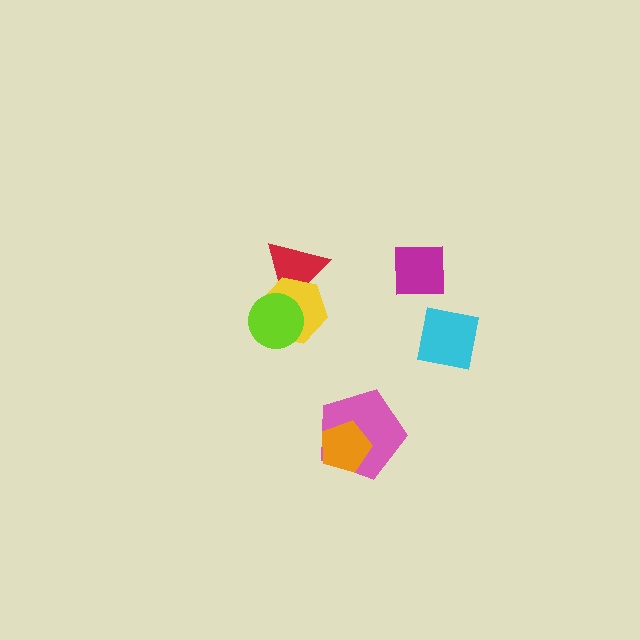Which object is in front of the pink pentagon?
The orange pentagon is in front of the pink pentagon.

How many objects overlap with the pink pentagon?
1 object overlaps with the pink pentagon.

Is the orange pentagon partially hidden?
No, no other shape covers it.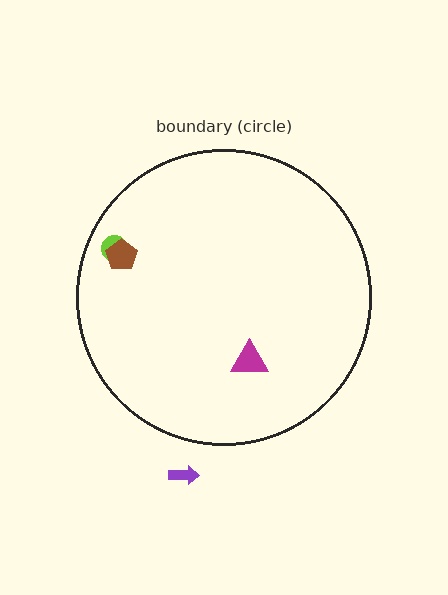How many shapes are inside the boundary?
3 inside, 1 outside.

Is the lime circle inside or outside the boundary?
Inside.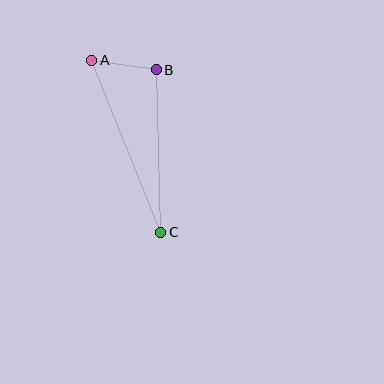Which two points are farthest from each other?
Points A and C are farthest from each other.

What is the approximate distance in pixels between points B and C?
The distance between B and C is approximately 163 pixels.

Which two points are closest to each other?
Points A and B are closest to each other.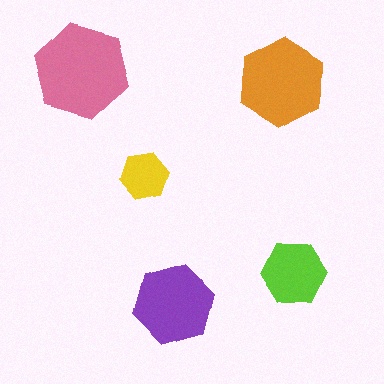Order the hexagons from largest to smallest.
the pink one, the orange one, the purple one, the lime one, the yellow one.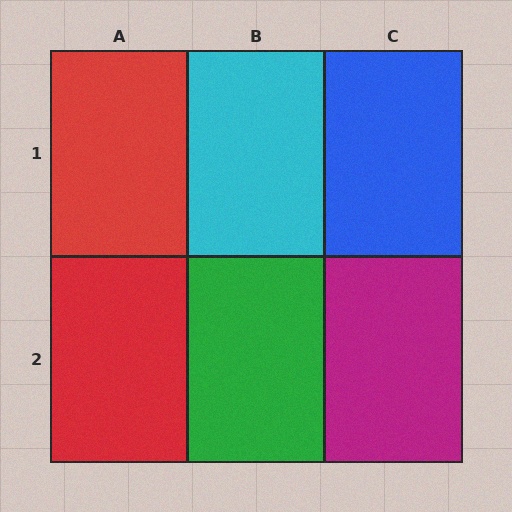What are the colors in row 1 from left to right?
Red, cyan, blue.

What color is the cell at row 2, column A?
Red.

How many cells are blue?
1 cell is blue.